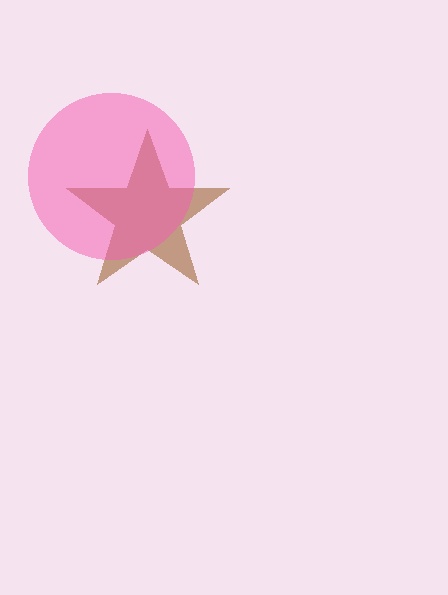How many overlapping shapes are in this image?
There are 2 overlapping shapes in the image.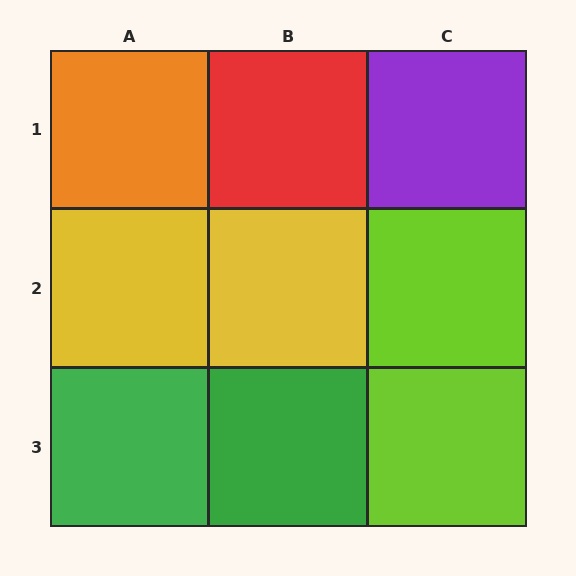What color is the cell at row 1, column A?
Orange.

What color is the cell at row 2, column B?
Yellow.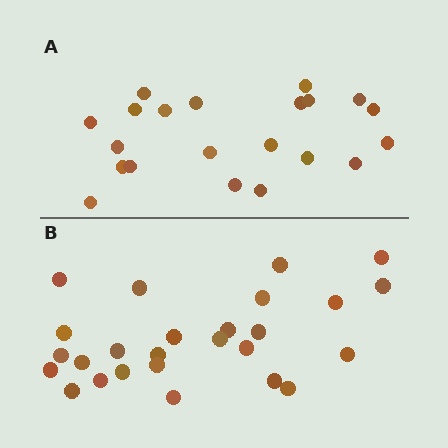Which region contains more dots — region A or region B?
Region B (the bottom region) has more dots.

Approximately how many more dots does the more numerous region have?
Region B has about 5 more dots than region A.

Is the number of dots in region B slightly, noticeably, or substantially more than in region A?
Region B has only slightly more — the two regions are fairly close. The ratio is roughly 1.2 to 1.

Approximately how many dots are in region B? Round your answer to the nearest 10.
About 30 dots. (The exact count is 26, which rounds to 30.)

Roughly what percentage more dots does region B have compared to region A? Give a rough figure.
About 25% more.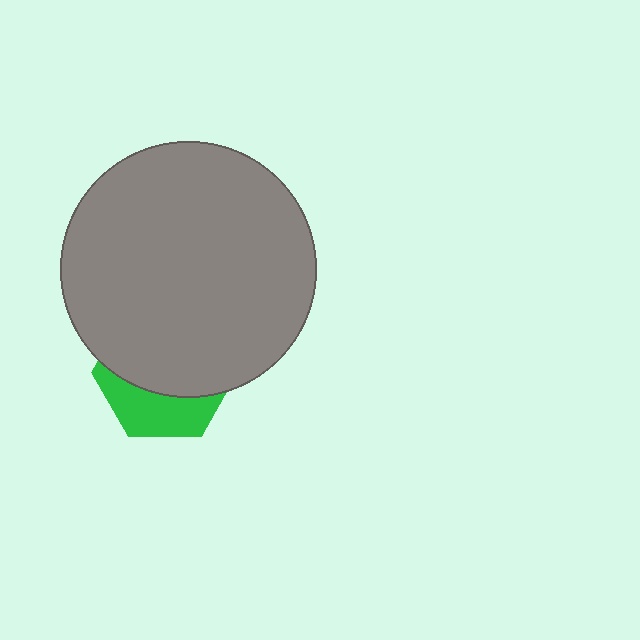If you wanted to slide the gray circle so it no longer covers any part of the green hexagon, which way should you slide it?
Slide it up — that is the most direct way to separate the two shapes.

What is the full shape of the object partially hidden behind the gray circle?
The partially hidden object is a green hexagon.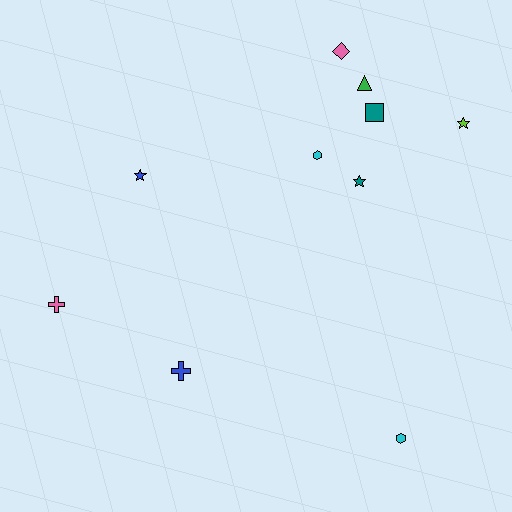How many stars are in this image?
There are 3 stars.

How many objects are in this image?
There are 10 objects.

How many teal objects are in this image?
There are 2 teal objects.